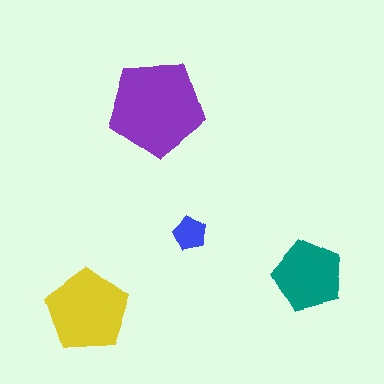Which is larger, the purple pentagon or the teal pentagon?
The purple one.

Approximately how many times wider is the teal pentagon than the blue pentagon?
About 2 times wider.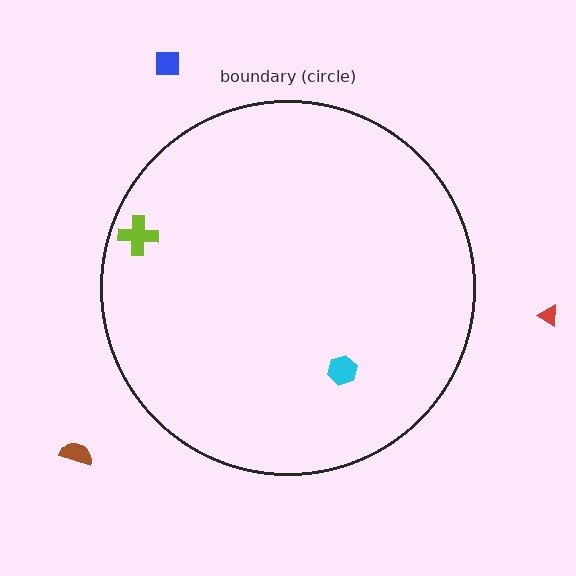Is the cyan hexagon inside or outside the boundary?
Inside.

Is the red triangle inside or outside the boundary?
Outside.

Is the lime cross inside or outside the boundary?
Inside.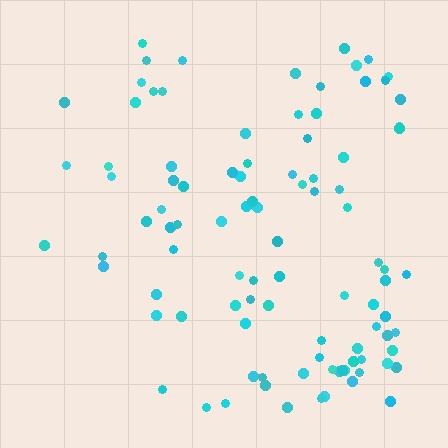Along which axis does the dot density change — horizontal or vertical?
Horizontal.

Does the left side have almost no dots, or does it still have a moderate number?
Still a moderate number, just noticeably fewer than the right.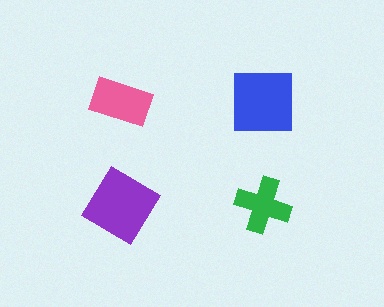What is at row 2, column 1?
A purple diamond.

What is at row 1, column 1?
A pink rectangle.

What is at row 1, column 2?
A blue square.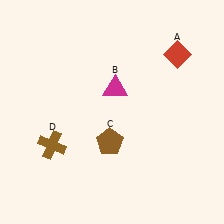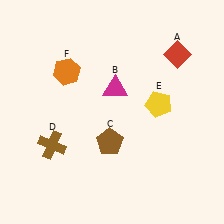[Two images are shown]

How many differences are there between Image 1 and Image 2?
There are 2 differences between the two images.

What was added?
A yellow pentagon (E), an orange hexagon (F) were added in Image 2.